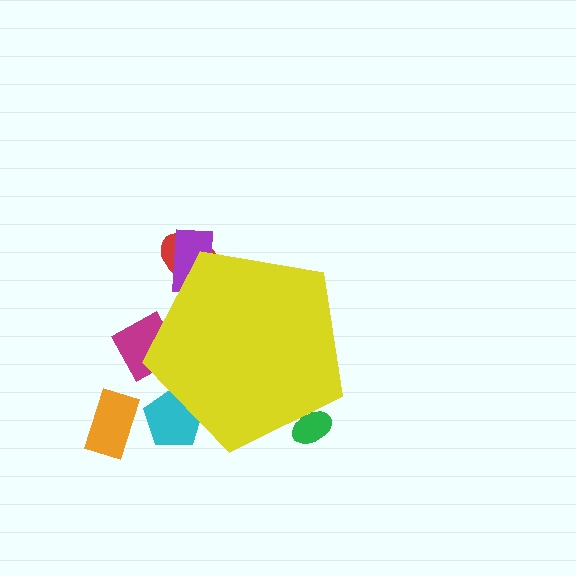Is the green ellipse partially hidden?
Yes, the green ellipse is partially hidden behind the yellow pentagon.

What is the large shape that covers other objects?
A yellow pentagon.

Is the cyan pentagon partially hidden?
Yes, the cyan pentagon is partially hidden behind the yellow pentagon.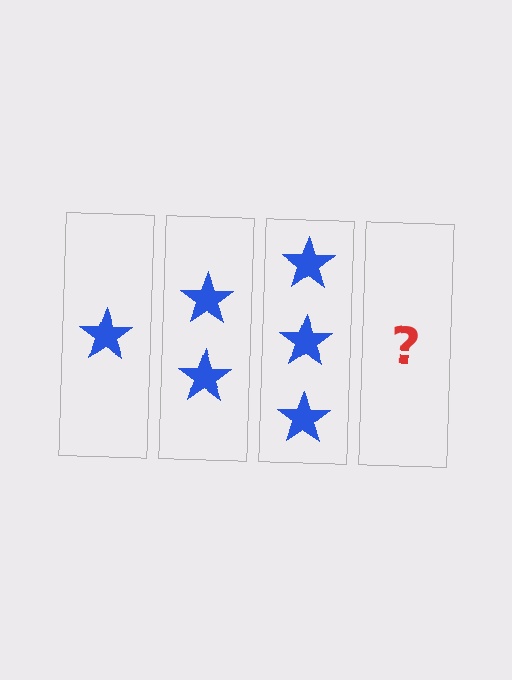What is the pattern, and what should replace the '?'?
The pattern is that each step adds one more star. The '?' should be 4 stars.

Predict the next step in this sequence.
The next step is 4 stars.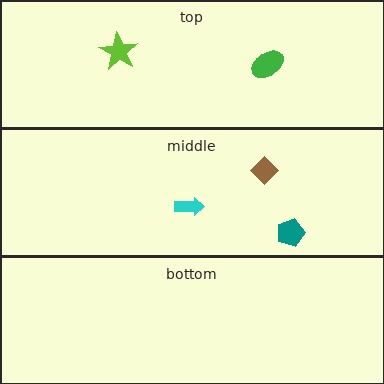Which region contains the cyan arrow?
The middle region.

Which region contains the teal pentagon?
The middle region.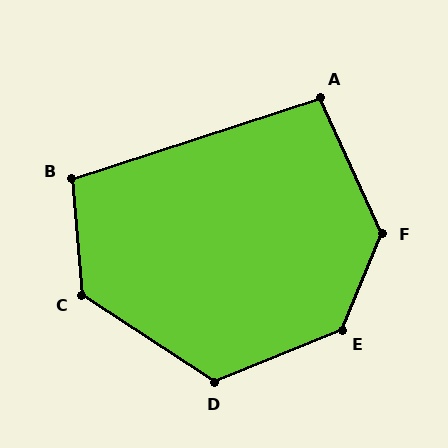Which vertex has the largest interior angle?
E, at approximately 135 degrees.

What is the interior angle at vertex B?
Approximately 103 degrees (obtuse).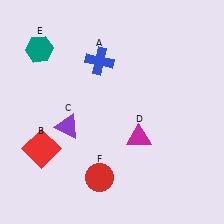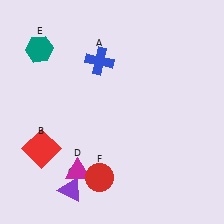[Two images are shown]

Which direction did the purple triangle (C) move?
The purple triangle (C) moved down.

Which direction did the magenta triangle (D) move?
The magenta triangle (D) moved left.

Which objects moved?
The objects that moved are: the purple triangle (C), the magenta triangle (D).